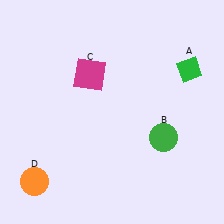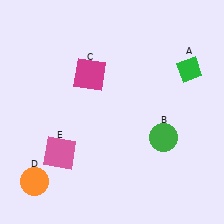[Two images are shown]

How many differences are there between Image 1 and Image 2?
There is 1 difference between the two images.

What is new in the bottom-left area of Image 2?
A pink square (E) was added in the bottom-left area of Image 2.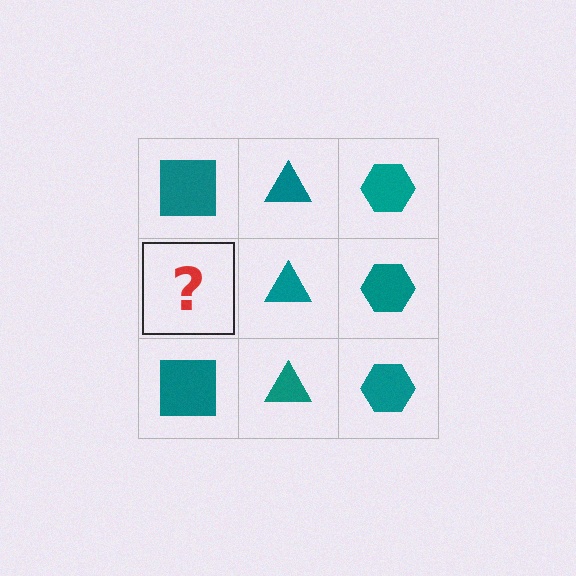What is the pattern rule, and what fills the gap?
The rule is that each column has a consistent shape. The gap should be filled with a teal square.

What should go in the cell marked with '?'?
The missing cell should contain a teal square.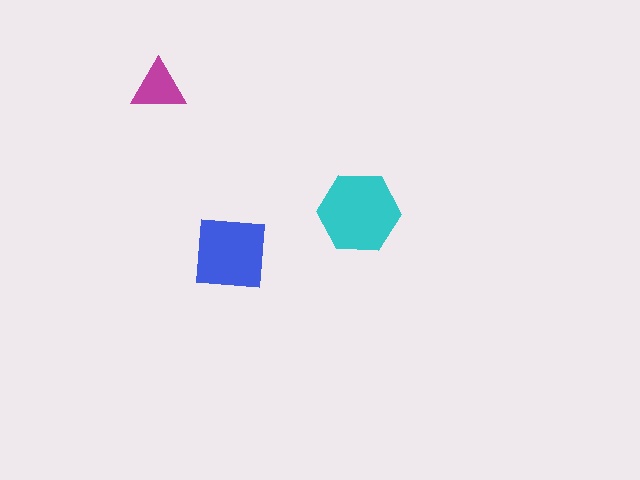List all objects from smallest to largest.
The magenta triangle, the blue square, the cyan hexagon.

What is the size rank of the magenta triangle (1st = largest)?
3rd.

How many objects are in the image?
There are 3 objects in the image.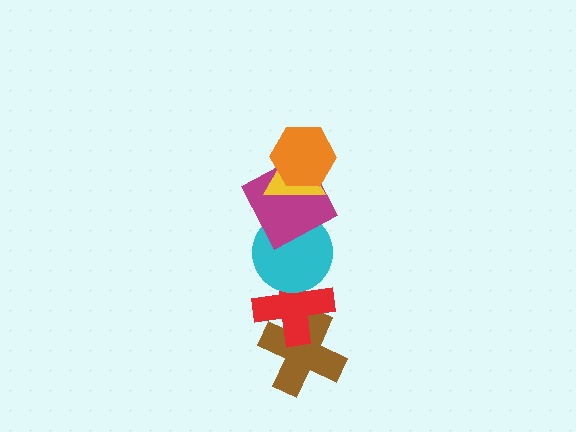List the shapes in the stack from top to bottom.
From top to bottom: the orange hexagon, the yellow triangle, the magenta square, the cyan circle, the red cross, the brown cross.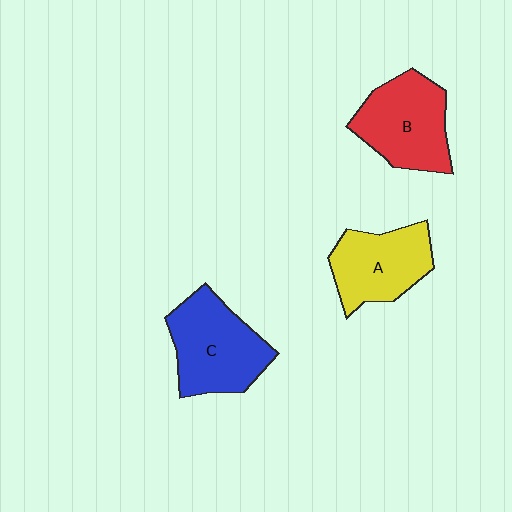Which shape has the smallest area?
Shape A (yellow).